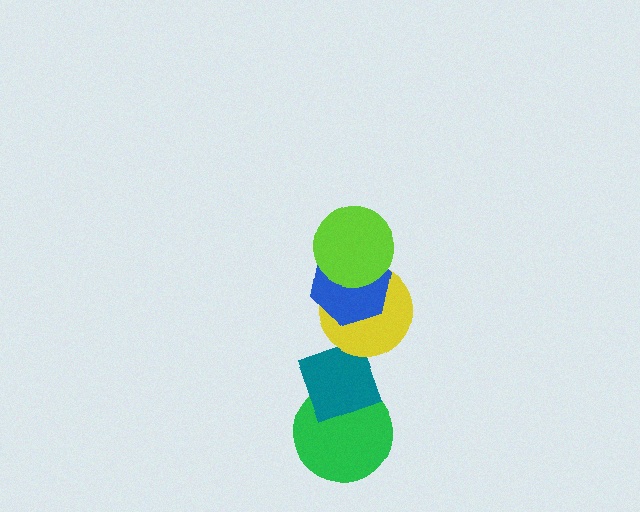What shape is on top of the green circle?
The teal diamond is on top of the green circle.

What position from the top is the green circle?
The green circle is 5th from the top.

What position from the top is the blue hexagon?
The blue hexagon is 2nd from the top.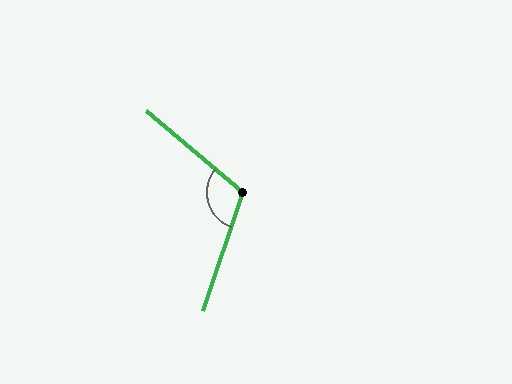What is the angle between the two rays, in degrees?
Approximately 111 degrees.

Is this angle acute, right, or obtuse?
It is obtuse.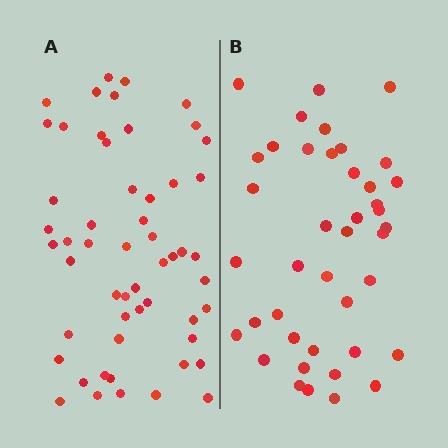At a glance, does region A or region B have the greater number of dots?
Region A (the left region) has more dots.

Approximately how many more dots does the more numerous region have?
Region A has approximately 15 more dots than region B.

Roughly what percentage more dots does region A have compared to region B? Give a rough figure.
About 30% more.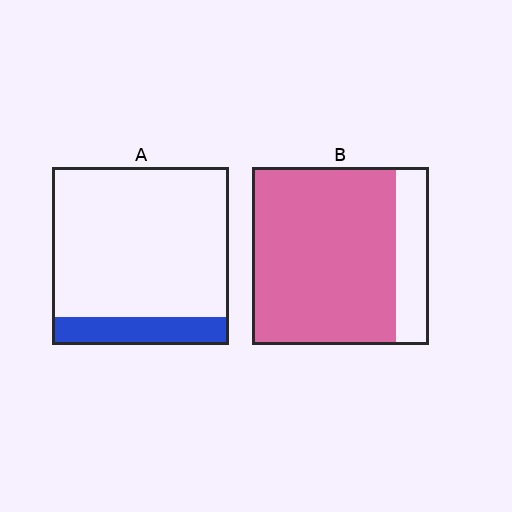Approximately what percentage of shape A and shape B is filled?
A is approximately 15% and B is approximately 80%.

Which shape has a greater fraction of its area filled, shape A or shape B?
Shape B.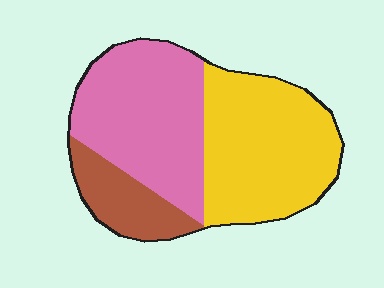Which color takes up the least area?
Brown, at roughly 15%.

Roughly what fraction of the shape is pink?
Pink takes up about two fifths (2/5) of the shape.